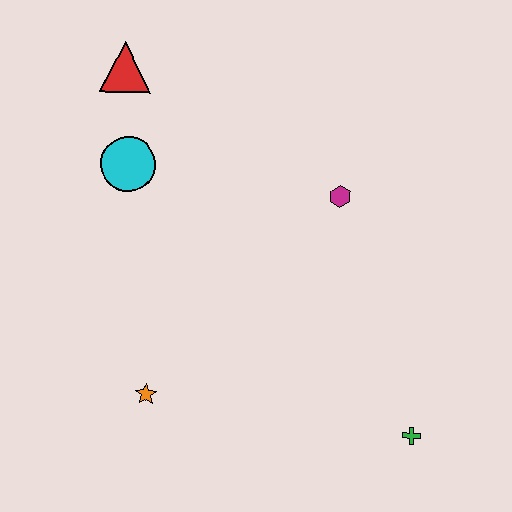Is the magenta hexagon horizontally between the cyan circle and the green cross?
Yes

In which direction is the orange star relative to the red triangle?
The orange star is below the red triangle.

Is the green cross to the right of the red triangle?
Yes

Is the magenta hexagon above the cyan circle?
No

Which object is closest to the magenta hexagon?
The cyan circle is closest to the magenta hexagon.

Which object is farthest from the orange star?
The red triangle is farthest from the orange star.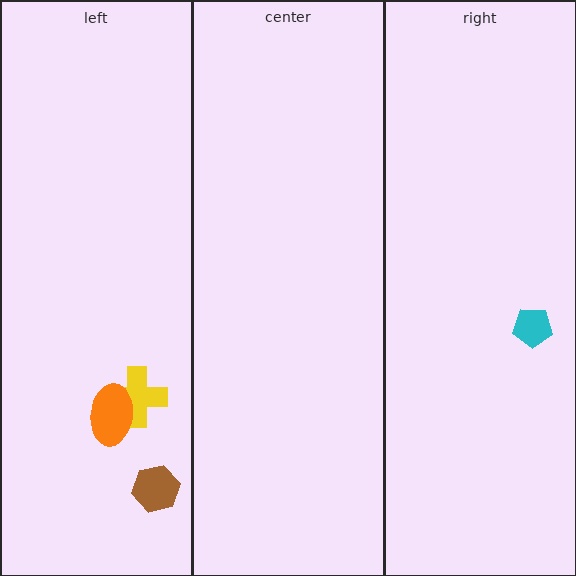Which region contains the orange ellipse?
The left region.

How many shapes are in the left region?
3.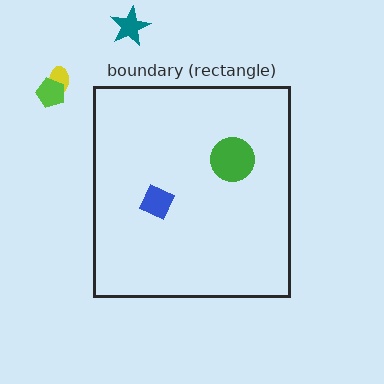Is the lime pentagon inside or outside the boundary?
Outside.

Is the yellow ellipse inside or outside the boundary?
Outside.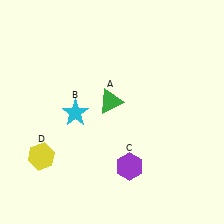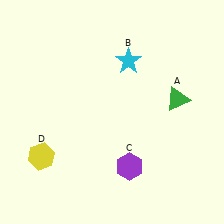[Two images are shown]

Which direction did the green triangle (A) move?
The green triangle (A) moved right.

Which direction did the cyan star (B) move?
The cyan star (B) moved right.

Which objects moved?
The objects that moved are: the green triangle (A), the cyan star (B).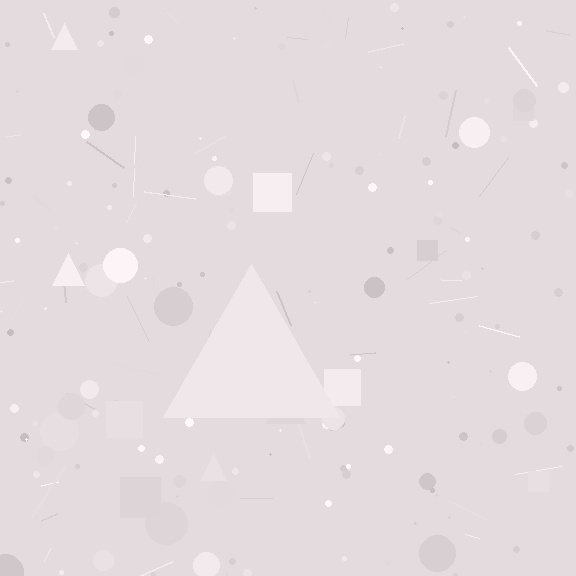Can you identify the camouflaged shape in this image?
The camouflaged shape is a triangle.